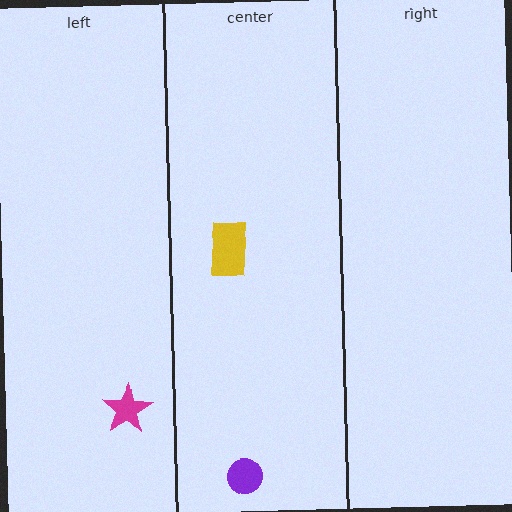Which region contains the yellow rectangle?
The center region.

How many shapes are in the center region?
2.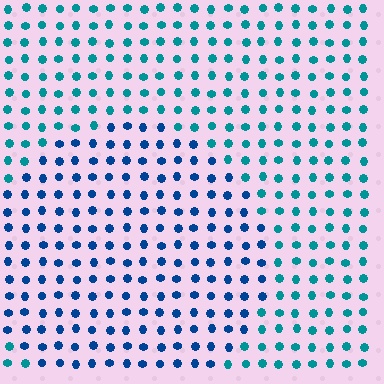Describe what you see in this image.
The image is filled with small teal elements in a uniform arrangement. A circle-shaped region is visible where the elements are tinted to a slightly different hue, forming a subtle color boundary.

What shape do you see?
I see a circle.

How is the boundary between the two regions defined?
The boundary is defined purely by a slight shift in hue (about 32 degrees). Spacing, size, and orientation are identical on both sides.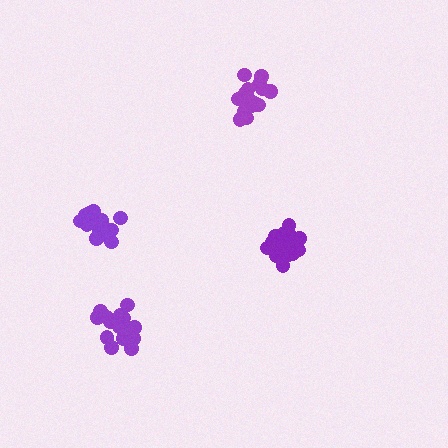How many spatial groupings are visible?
There are 4 spatial groupings.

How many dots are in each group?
Group 1: 15 dots, Group 2: 19 dots, Group 3: 20 dots, Group 4: 21 dots (75 total).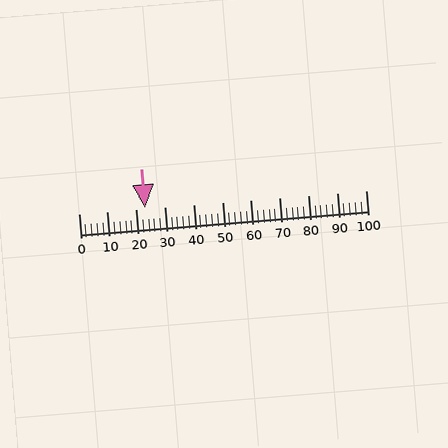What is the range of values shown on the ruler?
The ruler shows values from 0 to 100.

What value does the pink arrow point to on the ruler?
The pink arrow points to approximately 23.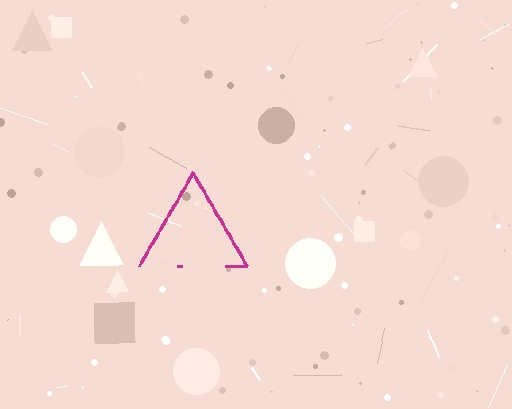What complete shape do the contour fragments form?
The contour fragments form a triangle.